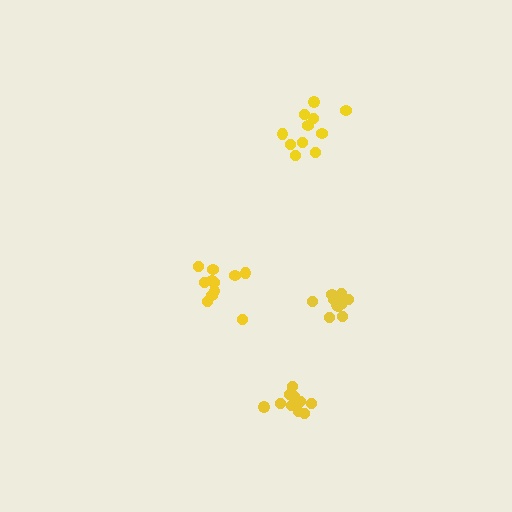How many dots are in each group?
Group 1: 11 dots, Group 2: 10 dots, Group 3: 11 dots, Group 4: 12 dots (44 total).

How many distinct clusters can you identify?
There are 4 distinct clusters.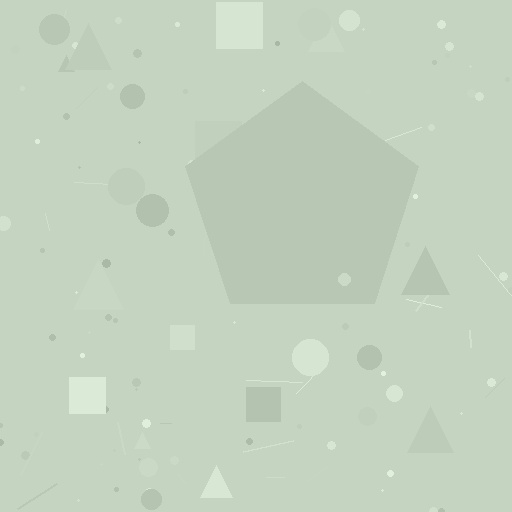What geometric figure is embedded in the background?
A pentagon is embedded in the background.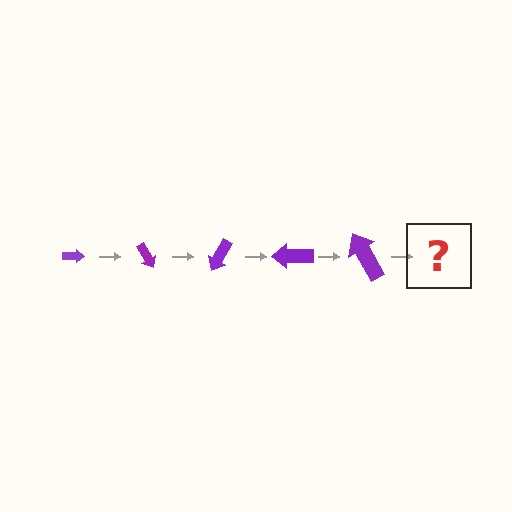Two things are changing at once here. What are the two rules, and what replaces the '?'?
The two rules are that the arrow grows larger each step and it rotates 60 degrees each step. The '?' should be an arrow, larger than the previous one and rotated 300 degrees from the start.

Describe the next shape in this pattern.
It should be an arrow, larger than the previous one and rotated 300 degrees from the start.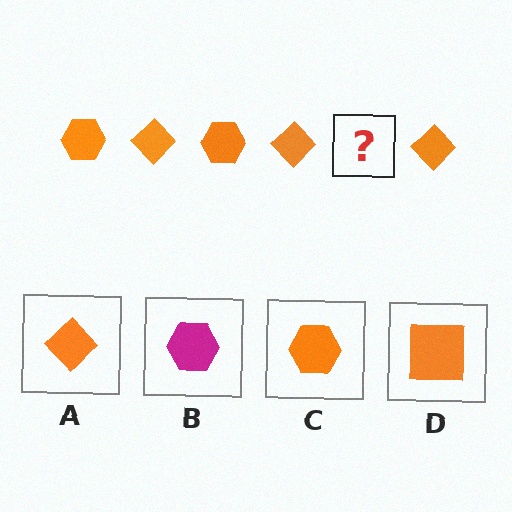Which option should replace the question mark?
Option C.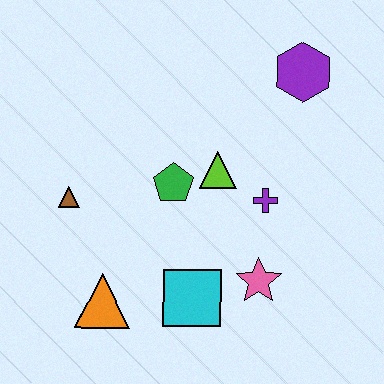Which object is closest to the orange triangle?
The cyan square is closest to the orange triangle.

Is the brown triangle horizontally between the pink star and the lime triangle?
No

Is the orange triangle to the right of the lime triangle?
No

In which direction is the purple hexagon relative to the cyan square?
The purple hexagon is above the cyan square.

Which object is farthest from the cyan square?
The purple hexagon is farthest from the cyan square.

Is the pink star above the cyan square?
Yes